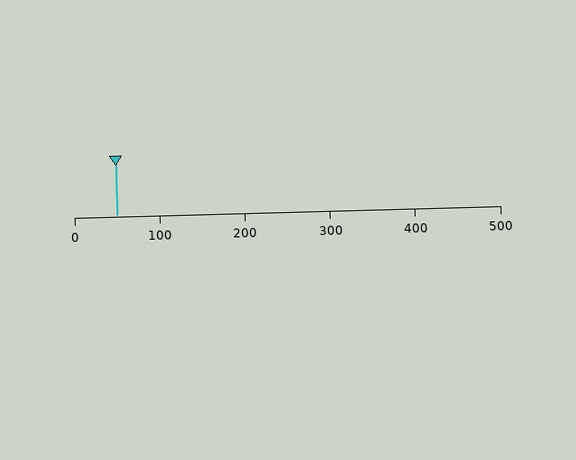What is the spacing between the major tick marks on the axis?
The major ticks are spaced 100 apart.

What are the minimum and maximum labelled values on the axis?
The axis runs from 0 to 500.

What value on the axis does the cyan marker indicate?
The marker indicates approximately 50.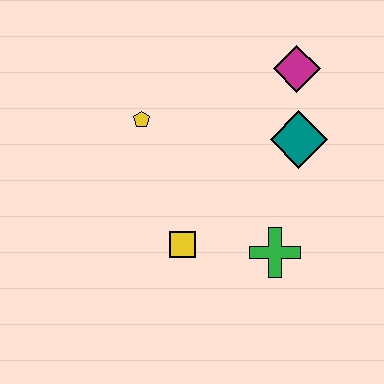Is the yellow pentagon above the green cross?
Yes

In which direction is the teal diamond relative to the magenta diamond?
The teal diamond is below the magenta diamond.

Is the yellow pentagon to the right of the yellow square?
No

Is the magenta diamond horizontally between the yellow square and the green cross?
No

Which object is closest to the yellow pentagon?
The yellow square is closest to the yellow pentagon.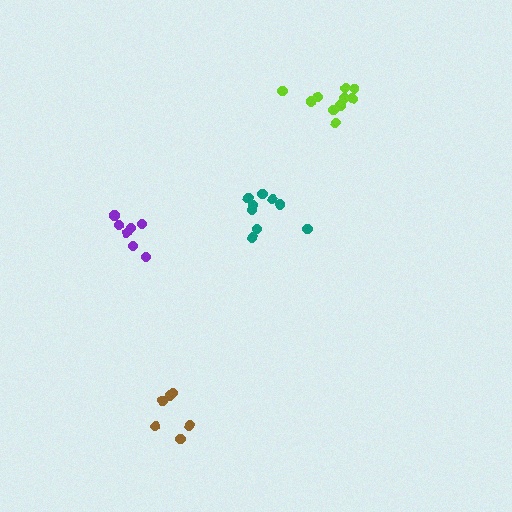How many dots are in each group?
Group 1: 6 dots, Group 2: 9 dots, Group 3: 10 dots, Group 4: 7 dots (32 total).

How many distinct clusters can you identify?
There are 4 distinct clusters.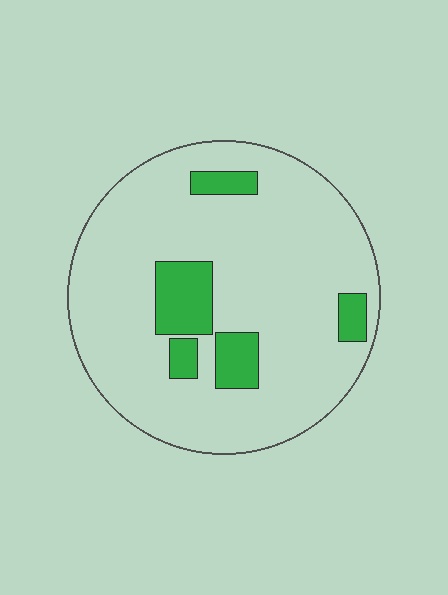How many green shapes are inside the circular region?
5.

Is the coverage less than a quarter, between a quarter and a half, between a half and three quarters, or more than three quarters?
Less than a quarter.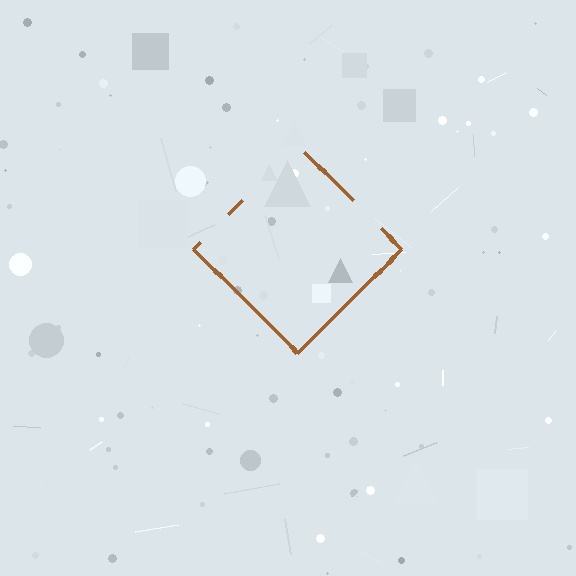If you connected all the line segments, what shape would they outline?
They would outline a diamond.